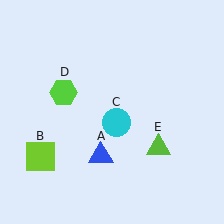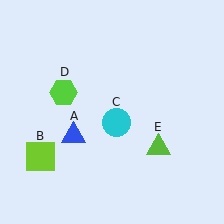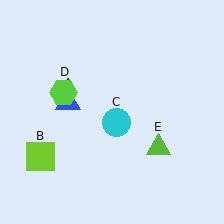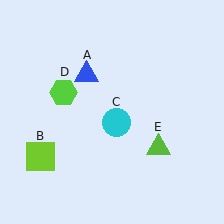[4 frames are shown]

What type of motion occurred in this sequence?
The blue triangle (object A) rotated clockwise around the center of the scene.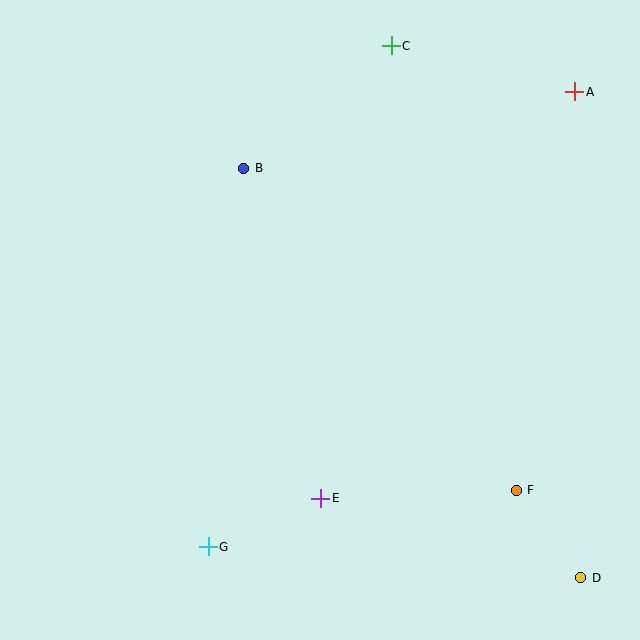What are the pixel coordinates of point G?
Point G is at (208, 547).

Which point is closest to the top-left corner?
Point B is closest to the top-left corner.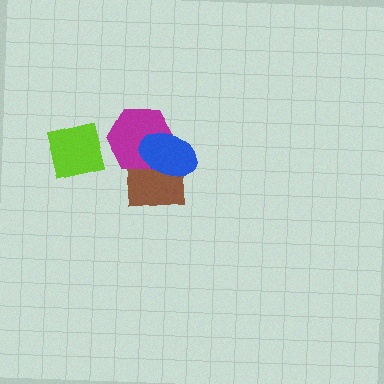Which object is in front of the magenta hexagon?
The blue ellipse is in front of the magenta hexagon.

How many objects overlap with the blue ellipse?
2 objects overlap with the blue ellipse.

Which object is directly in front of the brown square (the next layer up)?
The magenta hexagon is directly in front of the brown square.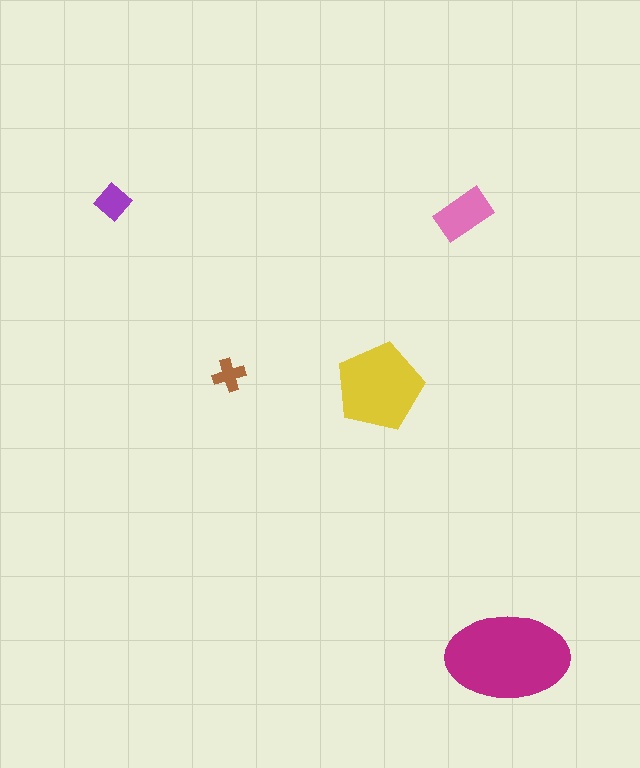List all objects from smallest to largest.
The brown cross, the purple diamond, the pink rectangle, the yellow pentagon, the magenta ellipse.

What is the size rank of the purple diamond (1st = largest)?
4th.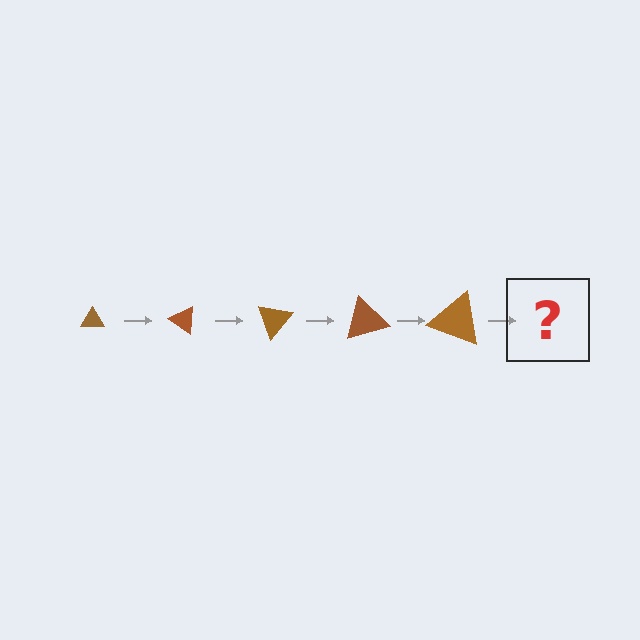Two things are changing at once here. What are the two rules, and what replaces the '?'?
The two rules are that the triangle grows larger each step and it rotates 35 degrees each step. The '?' should be a triangle, larger than the previous one and rotated 175 degrees from the start.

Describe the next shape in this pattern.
It should be a triangle, larger than the previous one and rotated 175 degrees from the start.